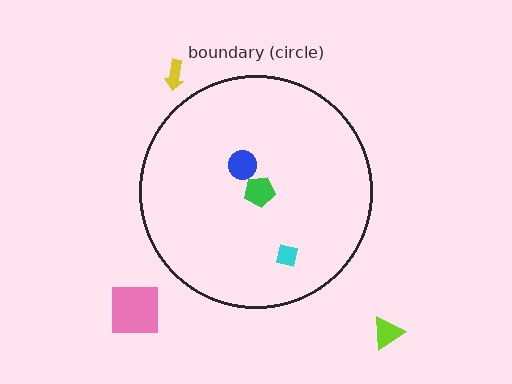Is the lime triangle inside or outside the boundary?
Outside.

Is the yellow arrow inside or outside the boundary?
Outside.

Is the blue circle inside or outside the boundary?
Inside.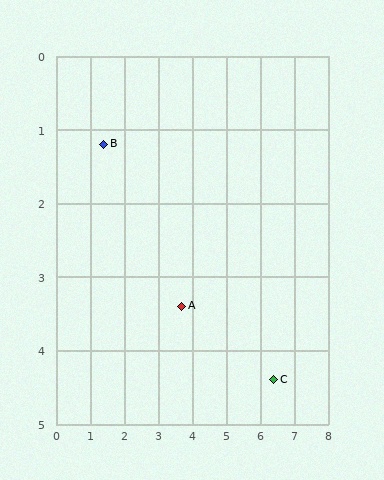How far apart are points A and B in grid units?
Points A and B are about 3.2 grid units apart.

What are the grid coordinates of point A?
Point A is at approximately (3.7, 3.4).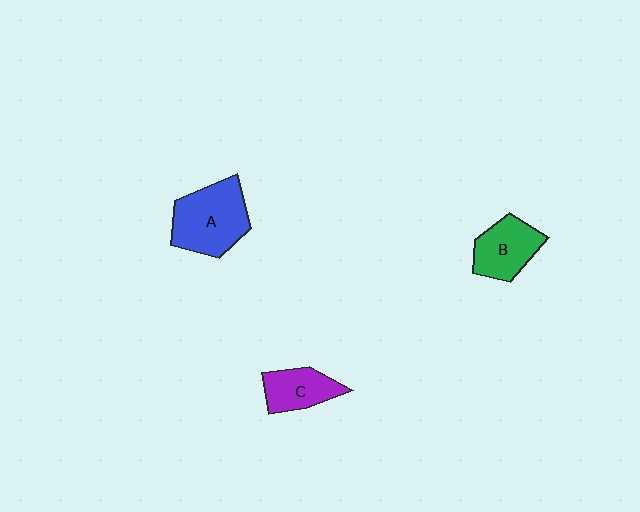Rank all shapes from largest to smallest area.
From largest to smallest: A (blue), B (green), C (purple).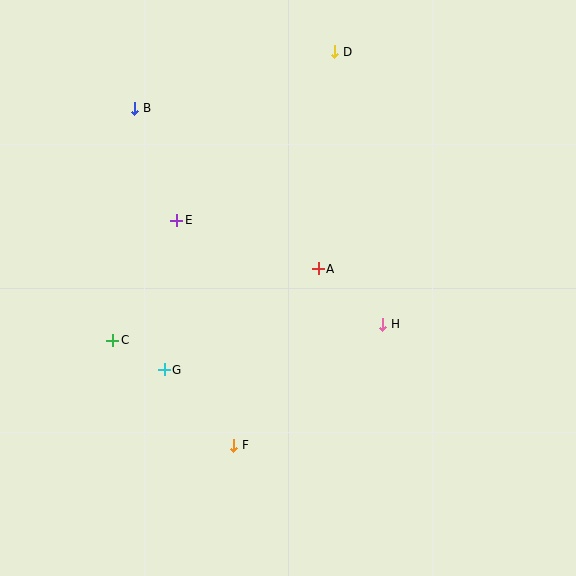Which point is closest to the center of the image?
Point A at (318, 269) is closest to the center.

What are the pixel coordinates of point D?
Point D is at (335, 52).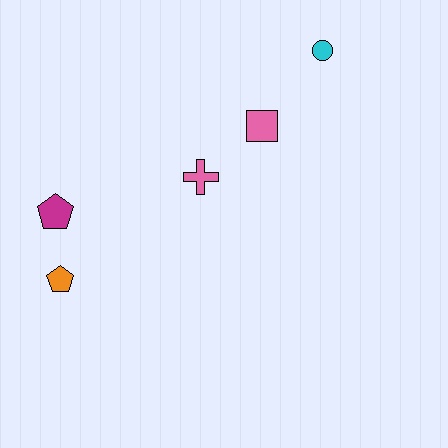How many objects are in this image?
There are 5 objects.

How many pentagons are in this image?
There are 2 pentagons.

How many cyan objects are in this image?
There is 1 cyan object.